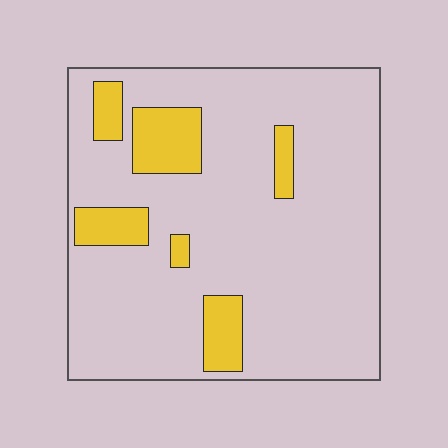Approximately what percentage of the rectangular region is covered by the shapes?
Approximately 15%.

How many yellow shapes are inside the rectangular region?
6.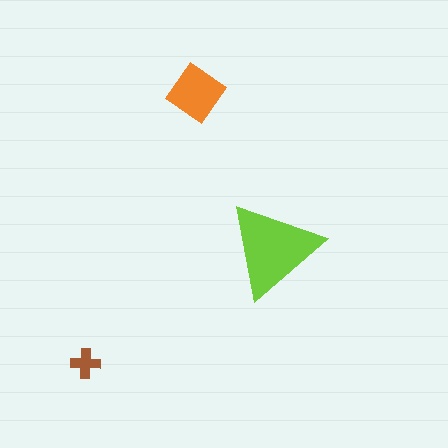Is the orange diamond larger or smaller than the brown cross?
Larger.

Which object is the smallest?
The brown cross.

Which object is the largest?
The lime triangle.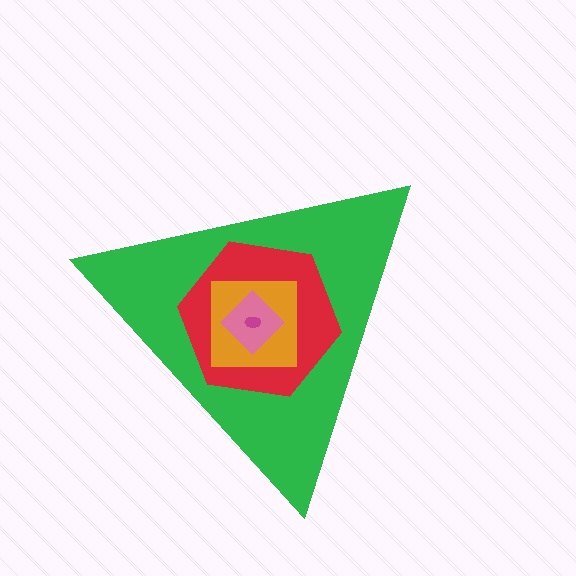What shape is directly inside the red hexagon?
The orange square.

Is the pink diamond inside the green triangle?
Yes.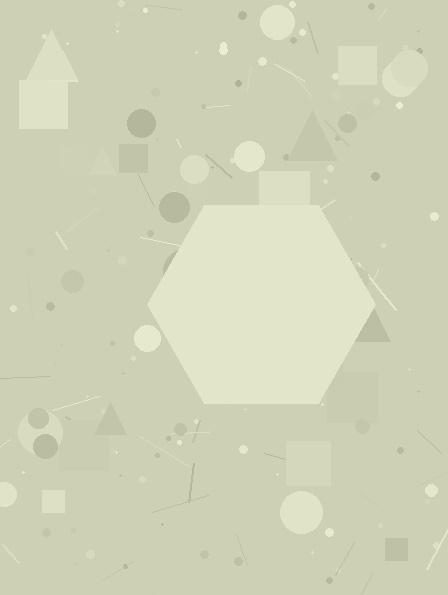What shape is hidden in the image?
A hexagon is hidden in the image.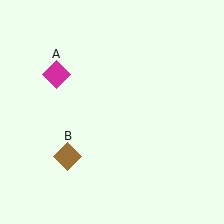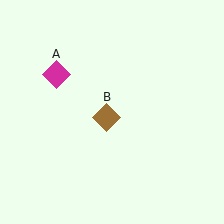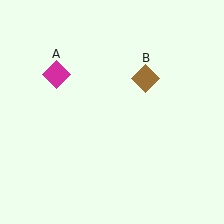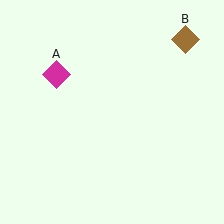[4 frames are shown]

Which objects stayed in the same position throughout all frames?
Magenta diamond (object A) remained stationary.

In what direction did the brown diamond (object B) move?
The brown diamond (object B) moved up and to the right.